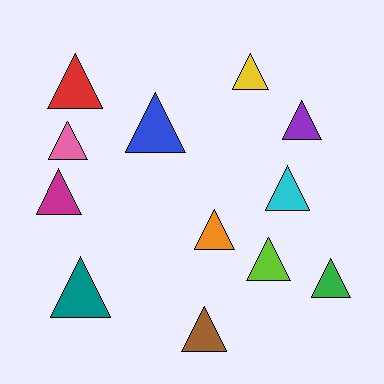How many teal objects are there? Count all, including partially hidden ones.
There is 1 teal object.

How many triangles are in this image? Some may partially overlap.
There are 12 triangles.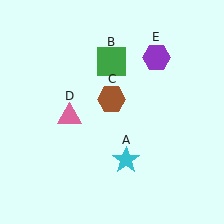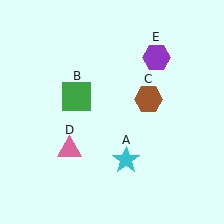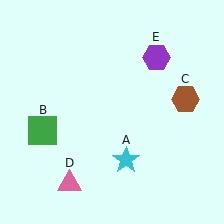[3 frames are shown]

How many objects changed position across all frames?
3 objects changed position: green square (object B), brown hexagon (object C), pink triangle (object D).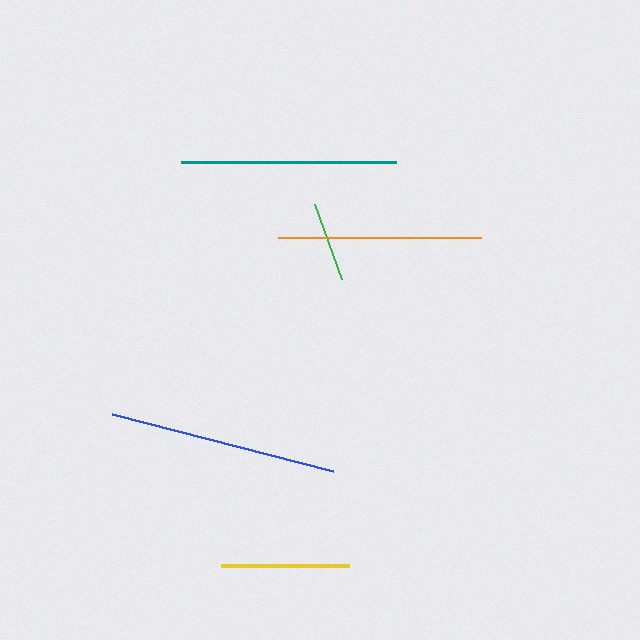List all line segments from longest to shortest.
From longest to shortest: blue, teal, orange, yellow, green.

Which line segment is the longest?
The blue line is the longest at approximately 228 pixels.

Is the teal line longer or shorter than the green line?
The teal line is longer than the green line.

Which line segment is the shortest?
The green line is the shortest at approximately 80 pixels.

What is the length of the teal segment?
The teal segment is approximately 215 pixels long.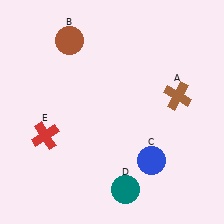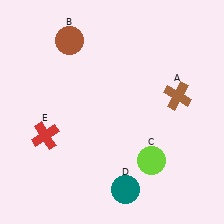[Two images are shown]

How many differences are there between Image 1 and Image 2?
There is 1 difference between the two images.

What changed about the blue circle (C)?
In Image 1, C is blue. In Image 2, it changed to lime.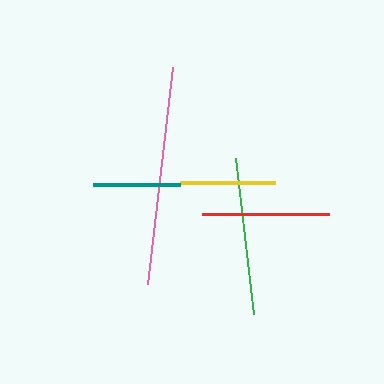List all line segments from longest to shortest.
From longest to shortest: pink, green, red, yellow, teal.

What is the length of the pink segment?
The pink segment is approximately 218 pixels long.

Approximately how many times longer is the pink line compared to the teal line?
The pink line is approximately 2.5 times the length of the teal line.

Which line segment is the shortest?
The teal line is the shortest at approximately 88 pixels.